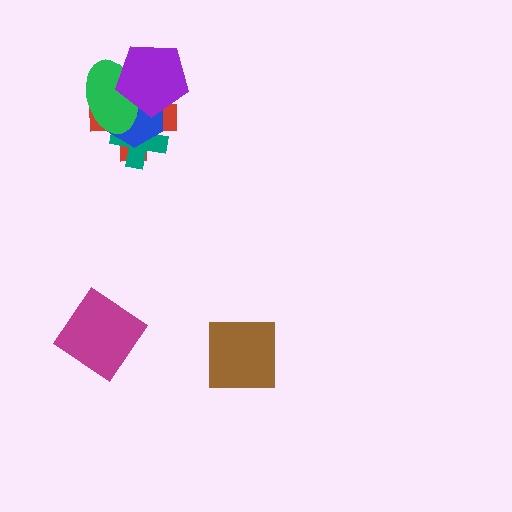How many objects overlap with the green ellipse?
4 objects overlap with the green ellipse.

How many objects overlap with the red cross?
4 objects overlap with the red cross.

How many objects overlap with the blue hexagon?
4 objects overlap with the blue hexagon.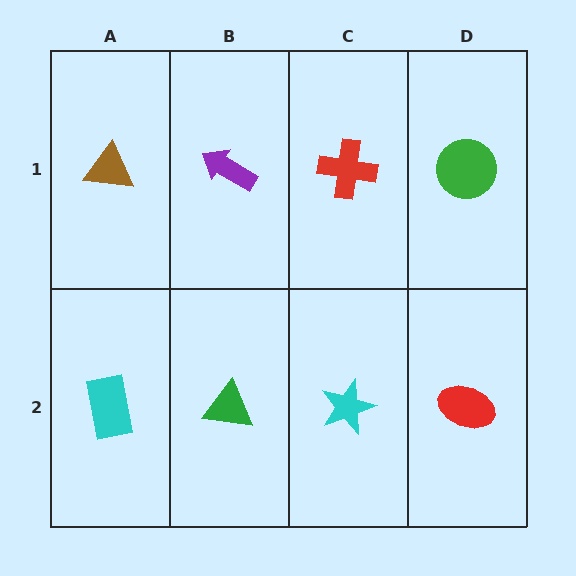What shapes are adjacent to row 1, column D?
A red ellipse (row 2, column D), a red cross (row 1, column C).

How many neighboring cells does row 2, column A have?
2.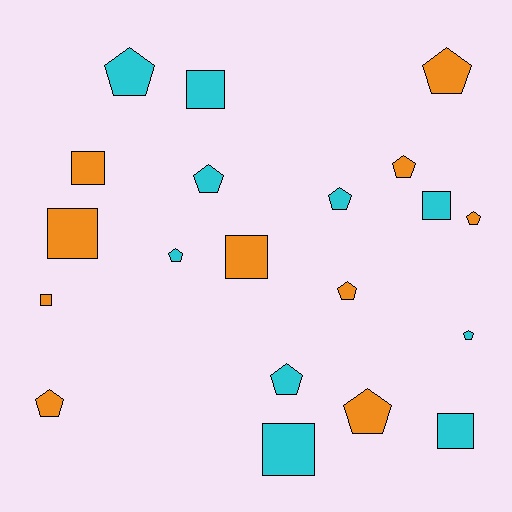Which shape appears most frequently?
Pentagon, with 12 objects.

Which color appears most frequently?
Orange, with 10 objects.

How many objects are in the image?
There are 20 objects.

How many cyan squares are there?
There are 4 cyan squares.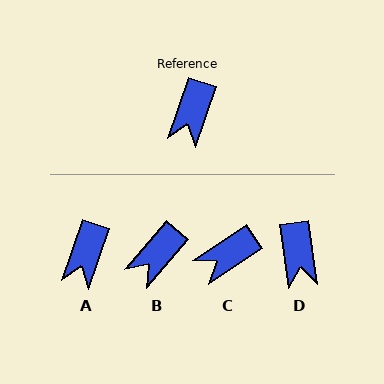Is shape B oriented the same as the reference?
No, it is off by about 22 degrees.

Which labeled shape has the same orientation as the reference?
A.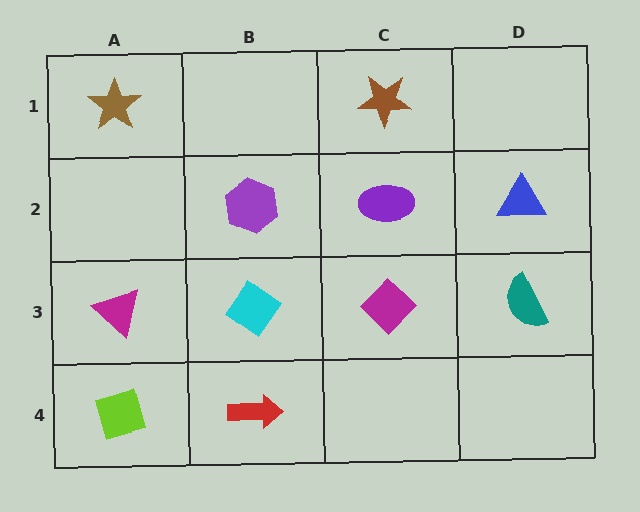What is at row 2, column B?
A purple hexagon.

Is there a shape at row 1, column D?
No, that cell is empty.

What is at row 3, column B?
A cyan diamond.